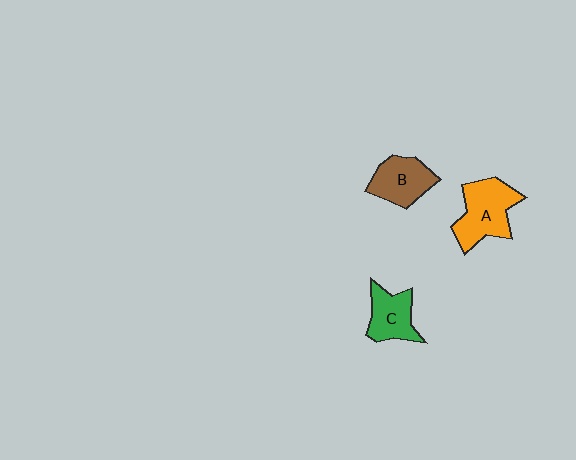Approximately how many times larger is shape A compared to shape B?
Approximately 1.3 times.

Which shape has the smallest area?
Shape C (green).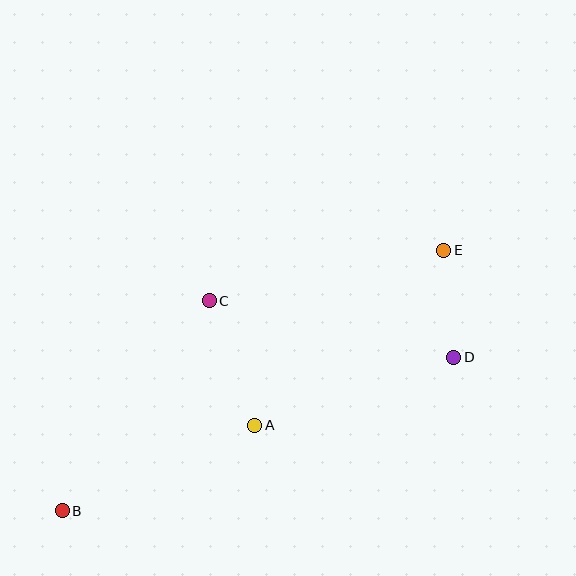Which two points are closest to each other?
Points D and E are closest to each other.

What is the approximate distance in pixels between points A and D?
The distance between A and D is approximately 210 pixels.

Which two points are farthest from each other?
Points B and E are farthest from each other.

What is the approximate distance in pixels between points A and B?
The distance between A and B is approximately 211 pixels.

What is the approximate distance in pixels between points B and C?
The distance between B and C is approximately 256 pixels.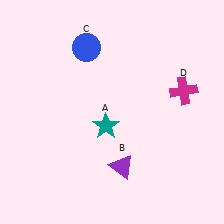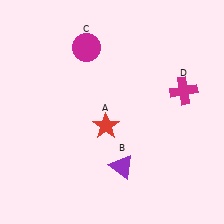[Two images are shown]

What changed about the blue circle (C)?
In Image 1, C is blue. In Image 2, it changed to magenta.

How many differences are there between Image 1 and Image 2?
There are 2 differences between the two images.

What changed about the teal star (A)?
In Image 1, A is teal. In Image 2, it changed to red.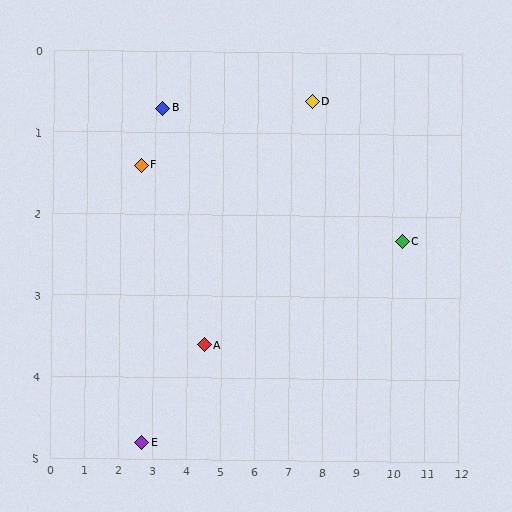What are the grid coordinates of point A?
Point A is at approximately (4.5, 3.6).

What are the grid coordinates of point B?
Point B is at approximately (3.2, 0.7).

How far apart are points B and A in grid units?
Points B and A are about 3.2 grid units apart.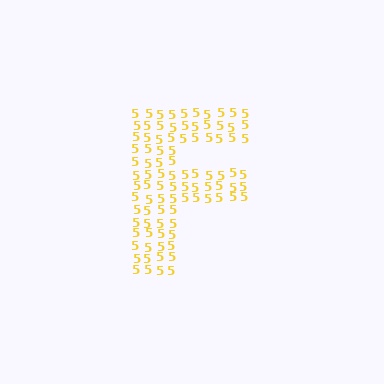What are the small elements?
The small elements are digit 5's.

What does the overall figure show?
The overall figure shows the letter F.